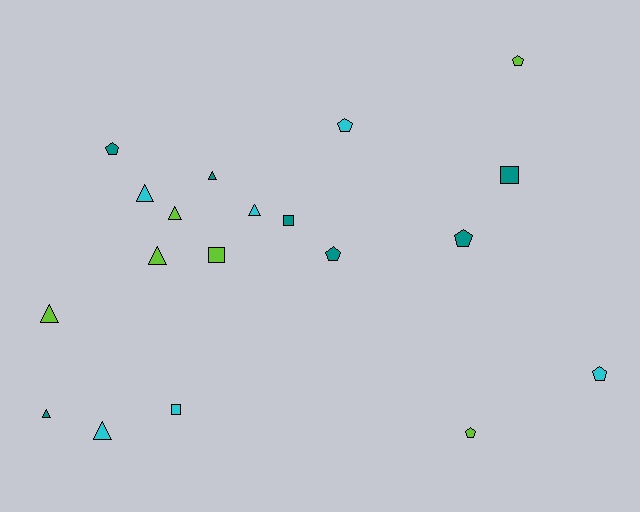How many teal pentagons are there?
There are 3 teal pentagons.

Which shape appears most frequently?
Triangle, with 8 objects.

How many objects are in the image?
There are 19 objects.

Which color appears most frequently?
Teal, with 7 objects.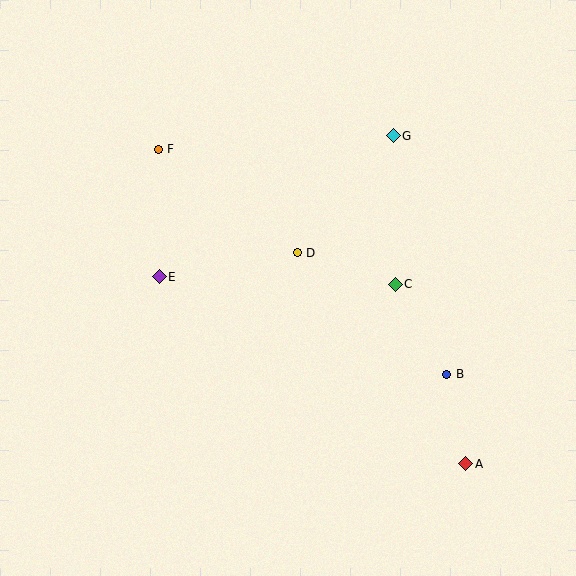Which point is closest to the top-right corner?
Point G is closest to the top-right corner.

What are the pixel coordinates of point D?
Point D is at (297, 253).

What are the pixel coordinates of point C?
Point C is at (395, 284).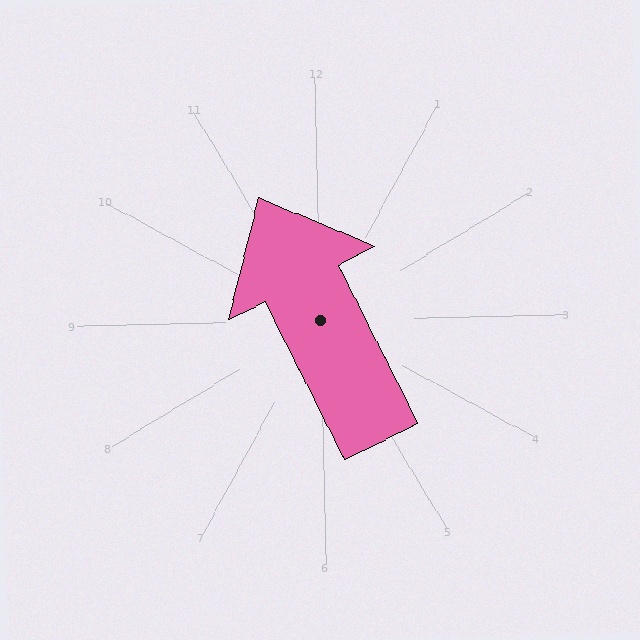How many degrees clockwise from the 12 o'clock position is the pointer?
Approximately 335 degrees.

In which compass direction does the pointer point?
Northwest.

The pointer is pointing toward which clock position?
Roughly 11 o'clock.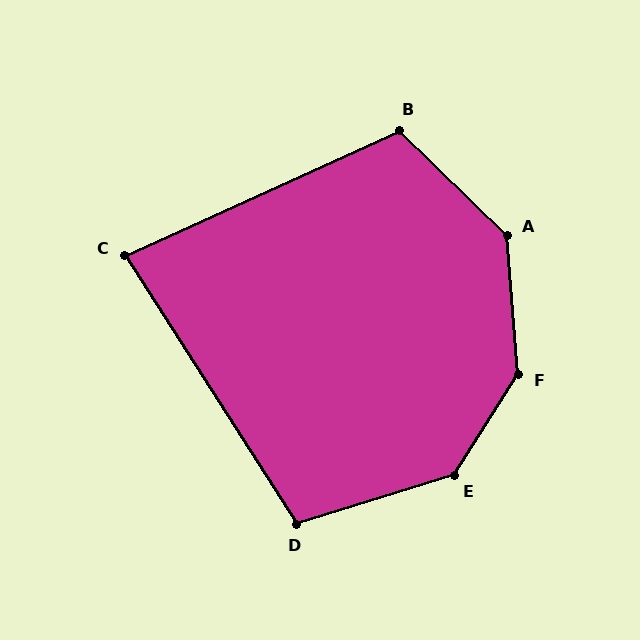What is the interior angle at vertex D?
Approximately 105 degrees (obtuse).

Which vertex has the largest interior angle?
F, at approximately 143 degrees.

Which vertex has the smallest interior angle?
C, at approximately 82 degrees.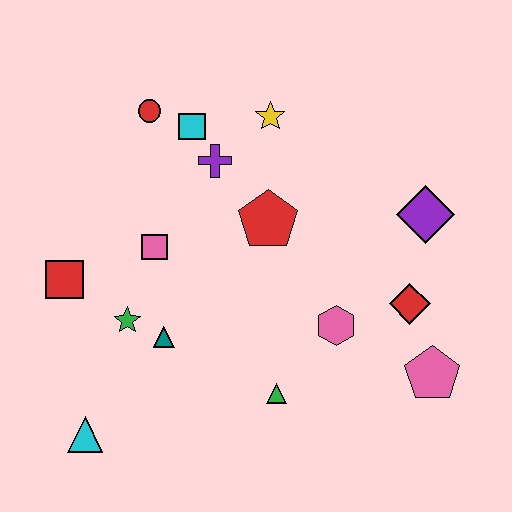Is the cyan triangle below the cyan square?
Yes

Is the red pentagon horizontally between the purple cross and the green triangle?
Yes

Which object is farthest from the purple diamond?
The cyan triangle is farthest from the purple diamond.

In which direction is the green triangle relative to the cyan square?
The green triangle is below the cyan square.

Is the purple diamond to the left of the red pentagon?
No